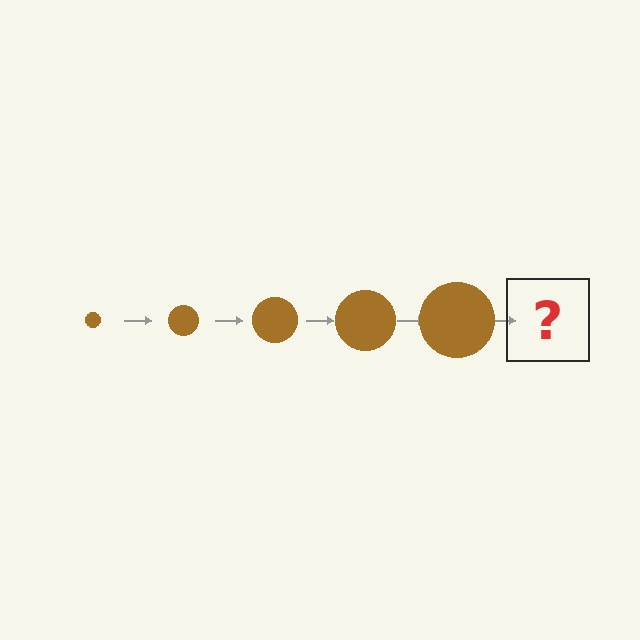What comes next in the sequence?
The next element should be a brown circle, larger than the previous one.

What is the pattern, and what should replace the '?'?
The pattern is that the circle gets progressively larger each step. The '?' should be a brown circle, larger than the previous one.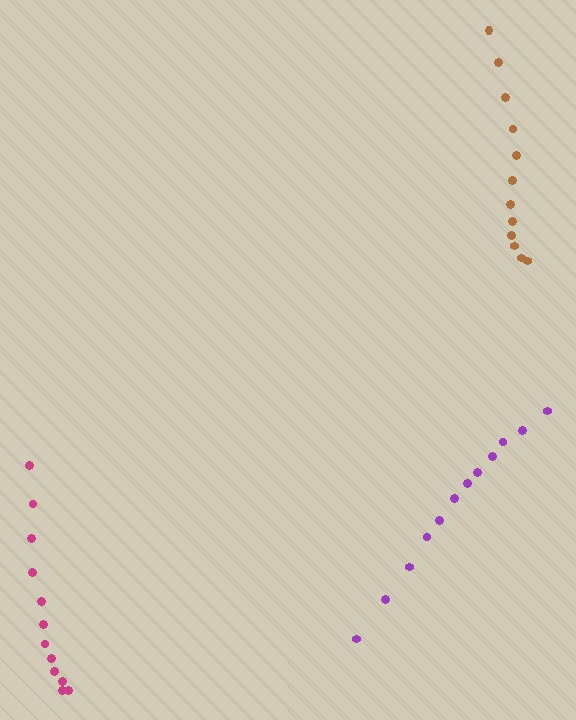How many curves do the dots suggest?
There are 3 distinct paths.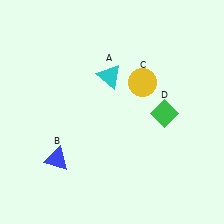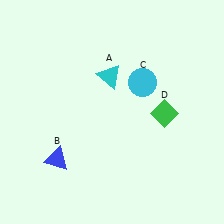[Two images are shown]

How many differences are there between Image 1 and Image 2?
There is 1 difference between the two images.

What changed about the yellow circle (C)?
In Image 1, C is yellow. In Image 2, it changed to cyan.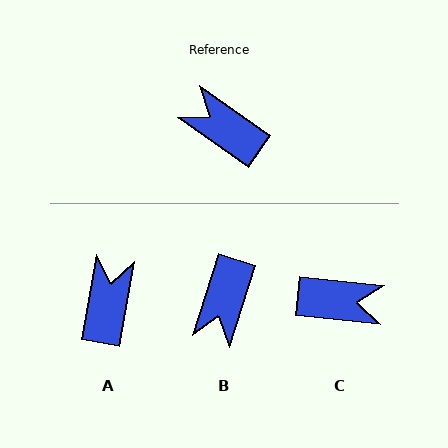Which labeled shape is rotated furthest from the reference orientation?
C, about 151 degrees away.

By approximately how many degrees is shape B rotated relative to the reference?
Approximately 107 degrees counter-clockwise.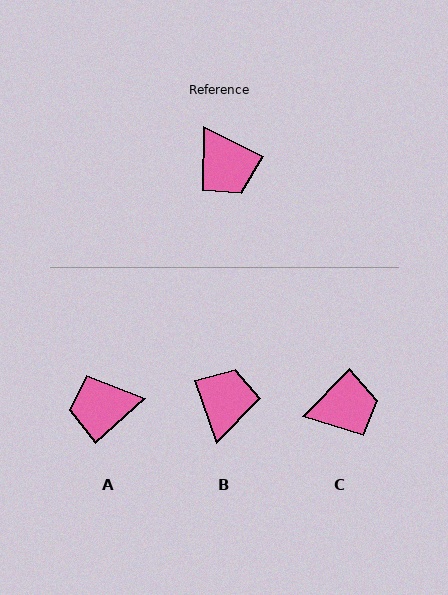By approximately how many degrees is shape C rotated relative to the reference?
Approximately 73 degrees counter-clockwise.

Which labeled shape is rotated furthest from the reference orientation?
B, about 137 degrees away.